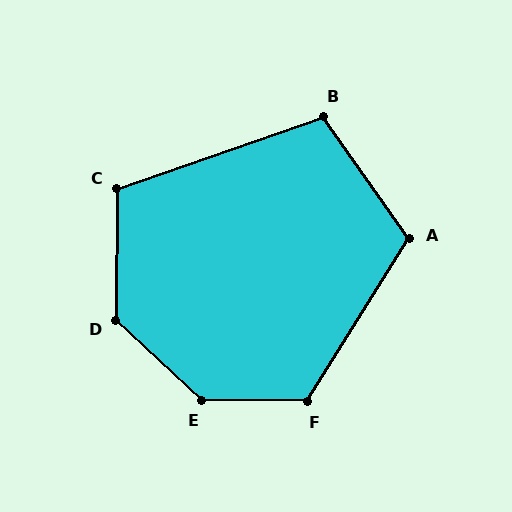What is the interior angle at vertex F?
Approximately 121 degrees (obtuse).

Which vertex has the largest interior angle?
E, at approximately 138 degrees.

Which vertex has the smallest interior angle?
B, at approximately 106 degrees.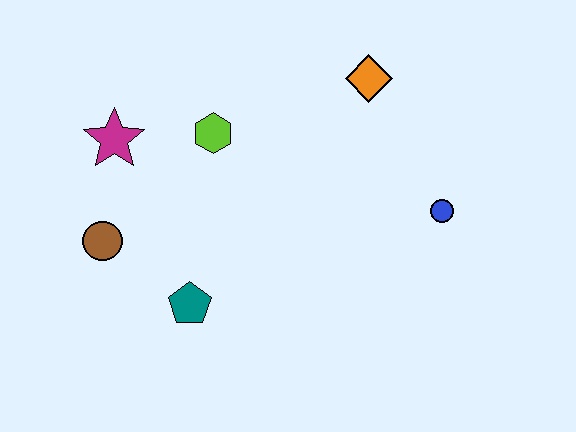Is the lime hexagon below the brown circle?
No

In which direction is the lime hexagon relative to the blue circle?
The lime hexagon is to the left of the blue circle.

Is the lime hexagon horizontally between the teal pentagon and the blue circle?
Yes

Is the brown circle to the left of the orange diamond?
Yes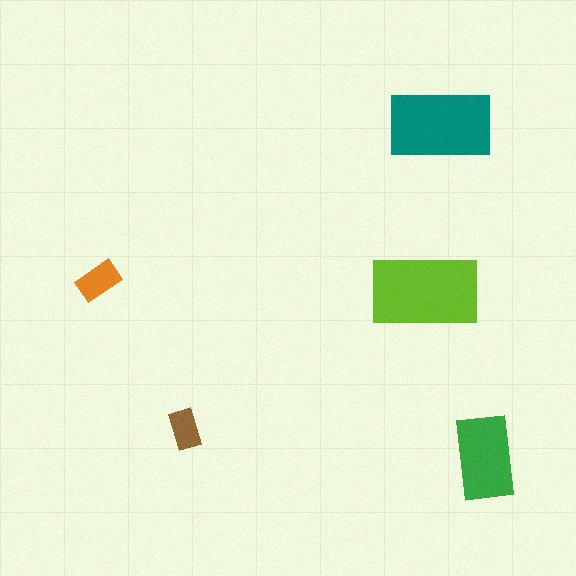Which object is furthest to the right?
The green rectangle is rightmost.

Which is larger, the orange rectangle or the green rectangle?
The green one.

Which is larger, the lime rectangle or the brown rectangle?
The lime one.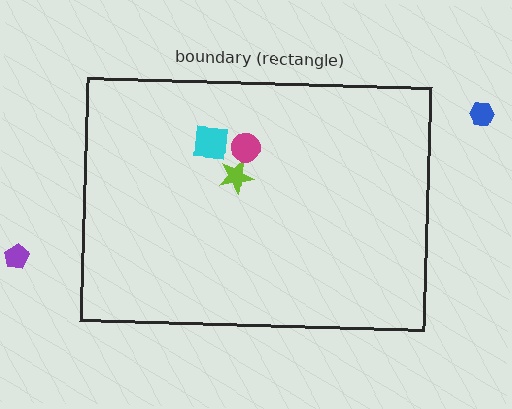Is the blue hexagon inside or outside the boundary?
Outside.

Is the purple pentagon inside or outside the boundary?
Outside.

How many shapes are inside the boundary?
3 inside, 2 outside.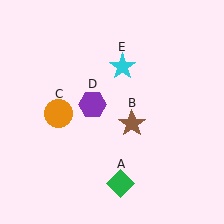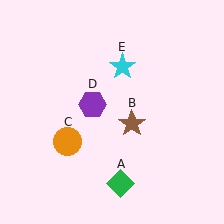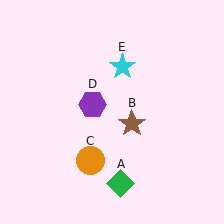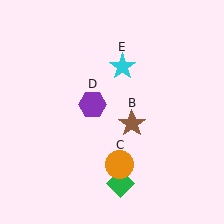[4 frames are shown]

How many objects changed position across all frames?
1 object changed position: orange circle (object C).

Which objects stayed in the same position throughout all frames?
Green diamond (object A) and brown star (object B) and purple hexagon (object D) and cyan star (object E) remained stationary.